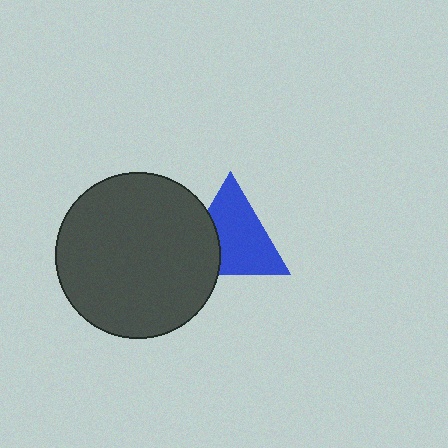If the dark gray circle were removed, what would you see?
You would see the complete blue triangle.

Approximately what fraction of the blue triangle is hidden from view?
Roughly 30% of the blue triangle is hidden behind the dark gray circle.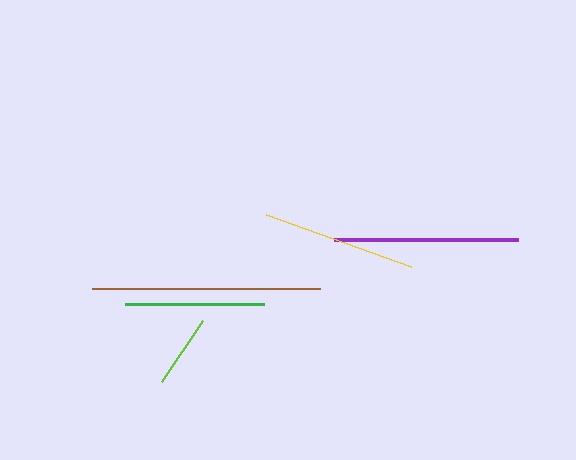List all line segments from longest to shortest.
From longest to shortest: brown, purple, yellow, green, lime.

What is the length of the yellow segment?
The yellow segment is approximately 154 pixels long.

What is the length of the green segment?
The green segment is approximately 139 pixels long.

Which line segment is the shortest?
The lime line is the shortest at approximately 74 pixels.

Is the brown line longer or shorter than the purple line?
The brown line is longer than the purple line.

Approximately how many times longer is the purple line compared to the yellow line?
The purple line is approximately 1.2 times the length of the yellow line.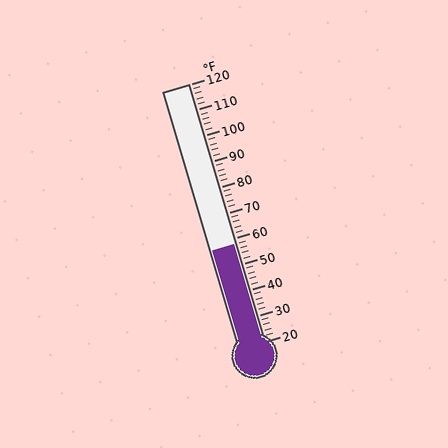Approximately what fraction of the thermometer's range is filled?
The thermometer is filled to approximately 40% of its range.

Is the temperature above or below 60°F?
The temperature is below 60°F.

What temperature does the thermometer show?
The thermometer shows approximately 58°F.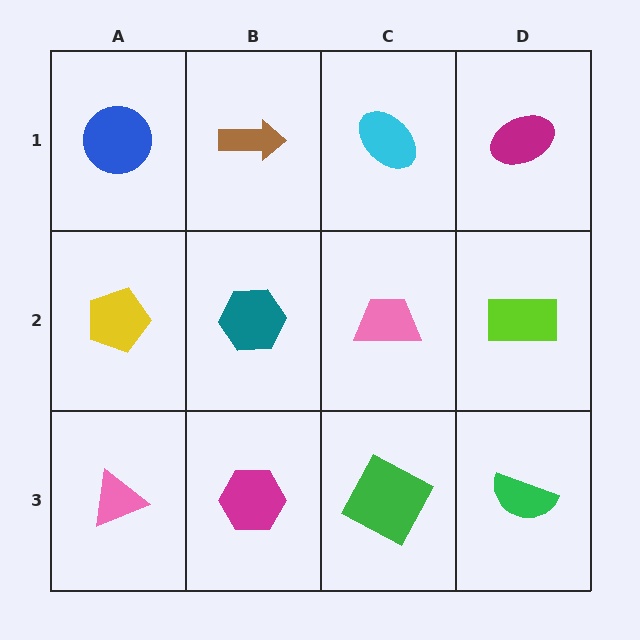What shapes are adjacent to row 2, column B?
A brown arrow (row 1, column B), a magenta hexagon (row 3, column B), a yellow pentagon (row 2, column A), a pink trapezoid (row 2, column C).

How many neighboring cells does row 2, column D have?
3.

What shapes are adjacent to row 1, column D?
A lime rectangle (row 2, column D), a cyan ellipse (row 1, column C).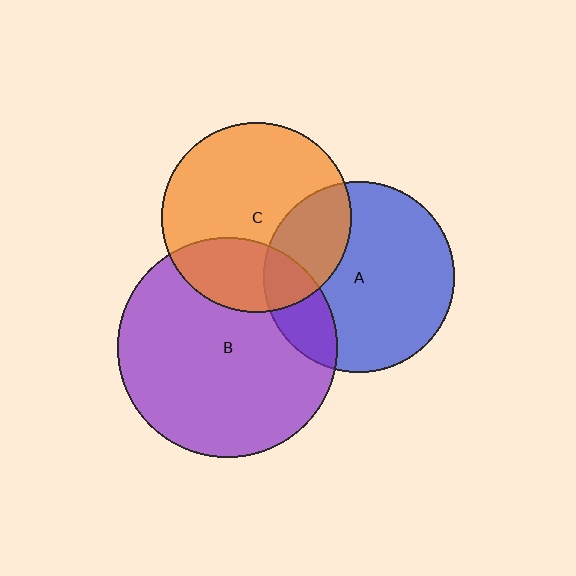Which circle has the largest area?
Circle B (purple).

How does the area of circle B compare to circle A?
Approximately 1.3 times.